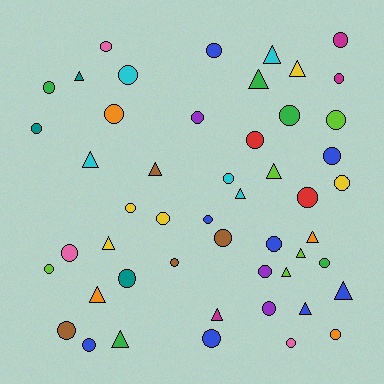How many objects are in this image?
There are 50 objects.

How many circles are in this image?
There are 33 circles.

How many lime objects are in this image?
There are 5 lime objects.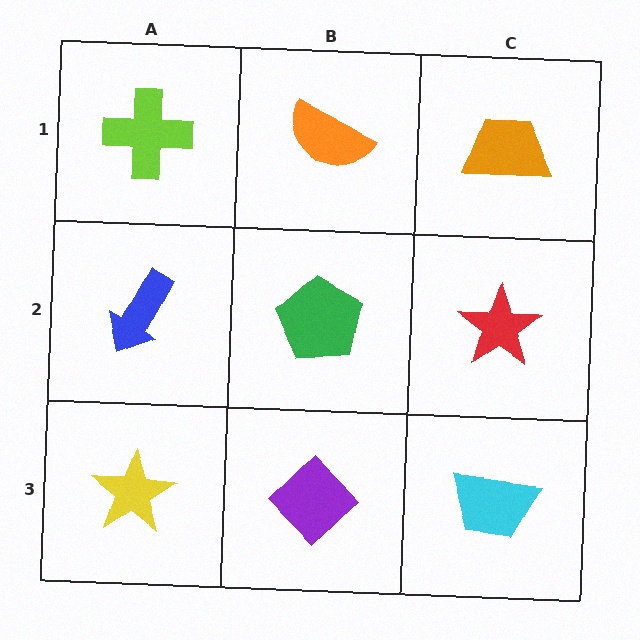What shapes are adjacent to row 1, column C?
A red star (row 2, column C), an orange semicircle (row 1, column B).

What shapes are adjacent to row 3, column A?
A blue arrow (row 2, column A), a purple diamond (row 3, column B).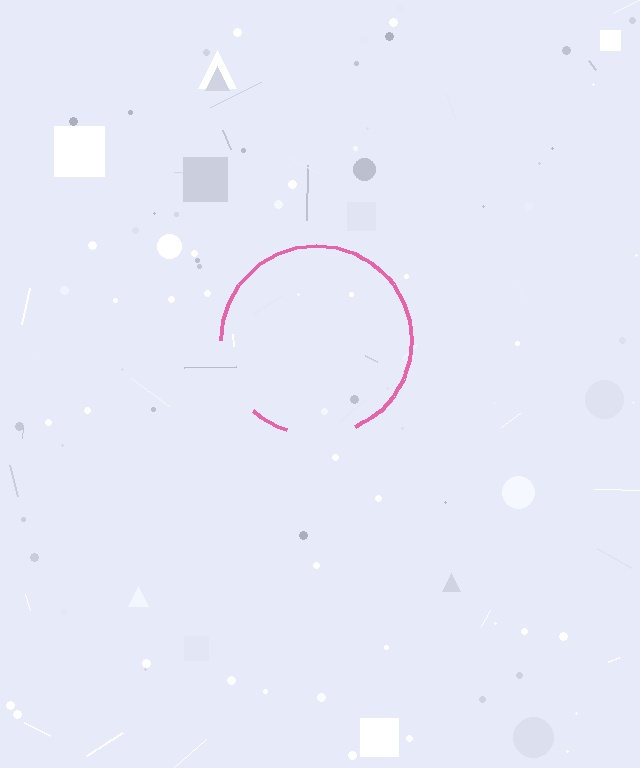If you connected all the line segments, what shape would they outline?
They would outline a circle.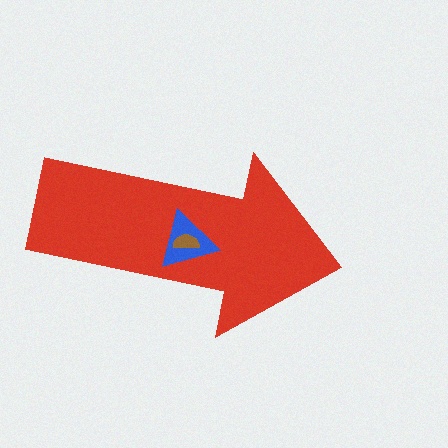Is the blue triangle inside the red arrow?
Yes.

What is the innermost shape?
The brown semicircle.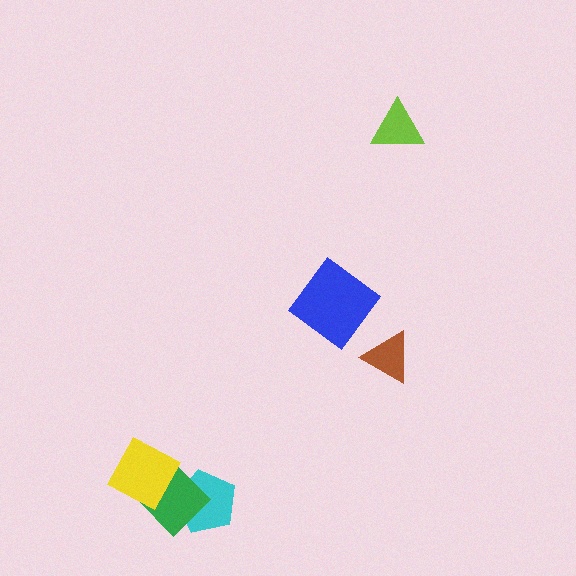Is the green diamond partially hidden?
Yes, it is partially covered by another shape.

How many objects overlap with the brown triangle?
0 objects overlap with the brown triangle.